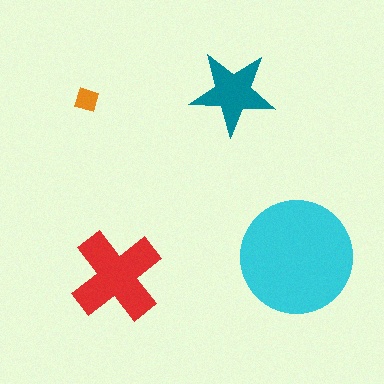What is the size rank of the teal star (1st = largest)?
3rd.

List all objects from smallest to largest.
The orange diamond, the teal star, the red cross, the cyan circle.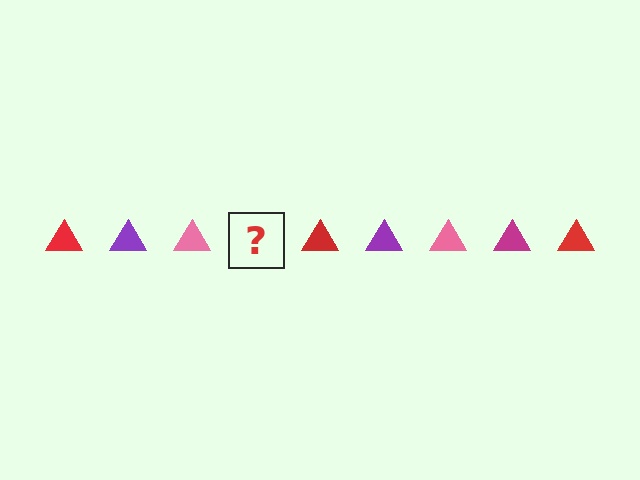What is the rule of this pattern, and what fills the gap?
The rule is that the pattern cycles through red, purple, pink, magenta triangles. The gap should be filled with a magenta triangle.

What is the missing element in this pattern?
The missing element is a magenta triangle.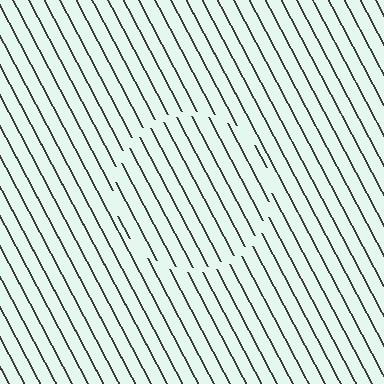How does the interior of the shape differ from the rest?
The interior of the shape contains the same grating, shifted by half a period — the contour is defined by the phase discontinuity where line-ends from the inner and outer gratings abut.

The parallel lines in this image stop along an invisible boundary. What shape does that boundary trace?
An illusory circle. The interior of the shape contains the same grating, shifted by half a period — the contour is defined by the phase discontinuity where line-ends from the inner and outer gratings abut.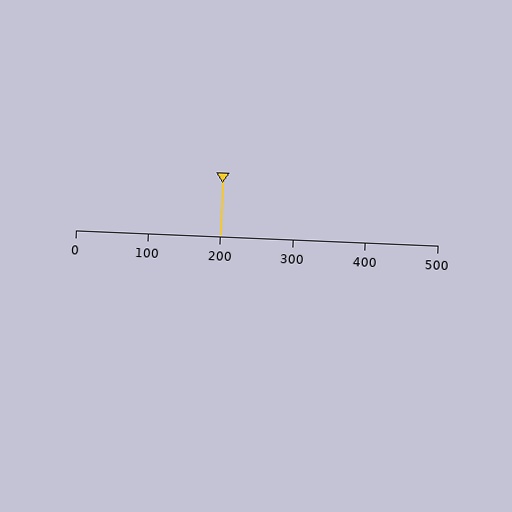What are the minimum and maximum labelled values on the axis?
The axis runs from 0 to 500.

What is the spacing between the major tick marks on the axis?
The major ticks are spaced 100 apart.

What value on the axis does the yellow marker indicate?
The marker indicates approximately 200.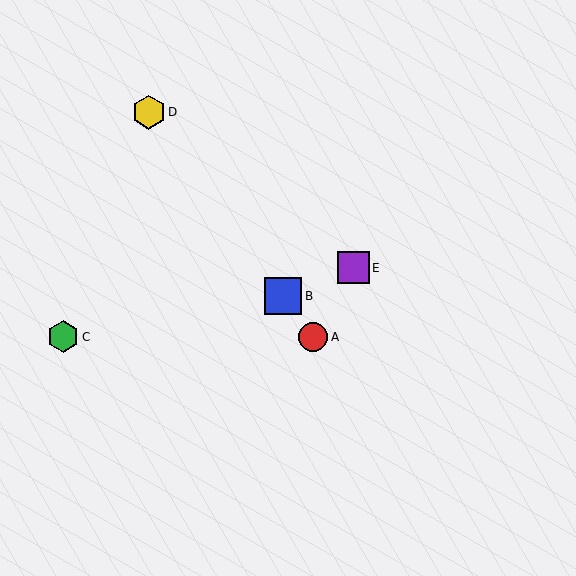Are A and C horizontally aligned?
Yes, both are at y≈337.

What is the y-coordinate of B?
Object B is at y≈296.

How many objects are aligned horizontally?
2 objects (A, C) are aligned horizontally.